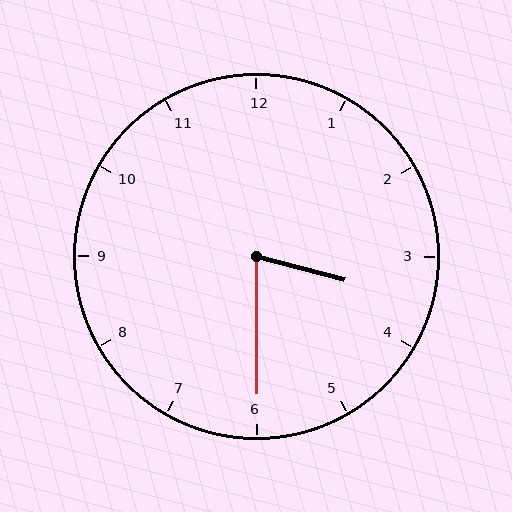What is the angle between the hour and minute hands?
Approximately 75 degrees.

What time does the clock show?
3:30.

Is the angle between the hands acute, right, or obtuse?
It is acute.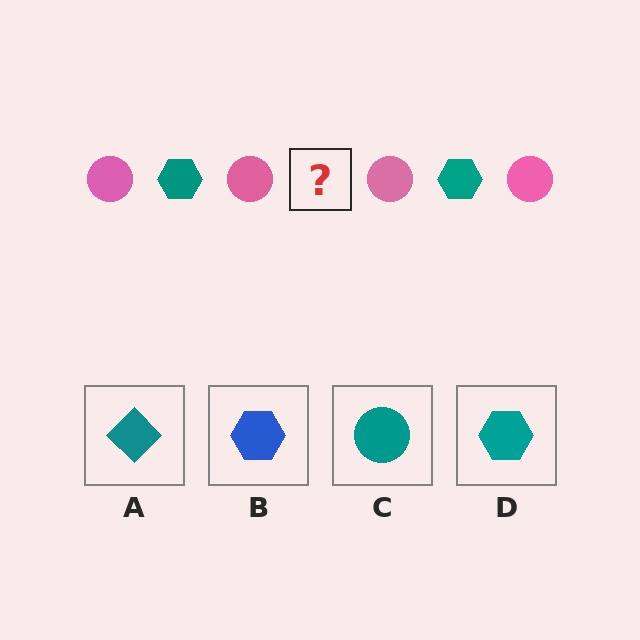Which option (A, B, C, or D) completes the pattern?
D.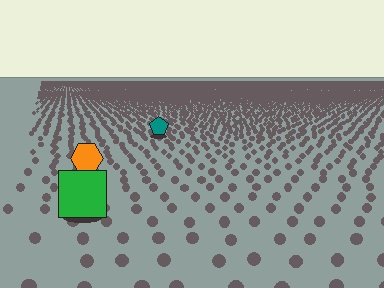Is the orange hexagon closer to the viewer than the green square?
No. The green square is closer — you can tell from the texture gradient: the ground texture is coarser near it.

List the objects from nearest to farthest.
From nearest to farthest: the green square, the orange hexagon, the teal pentagon.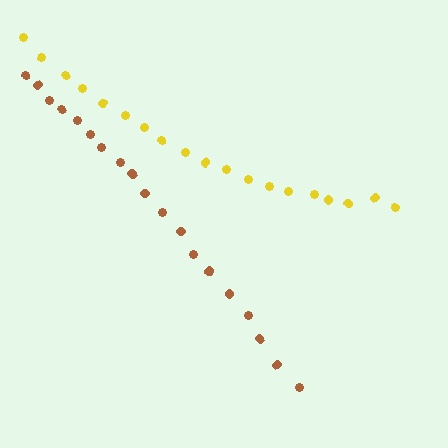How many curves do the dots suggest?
There are 2 distinct paths.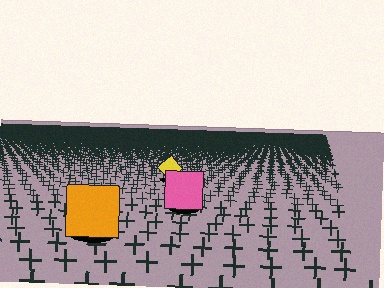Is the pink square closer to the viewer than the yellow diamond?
Yes. The pink square is closer — you can tell from the texture gradient: the ground texture is coarser near it.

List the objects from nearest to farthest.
From nearest to farthest: the orange square, the pink square, the yellow diamond.